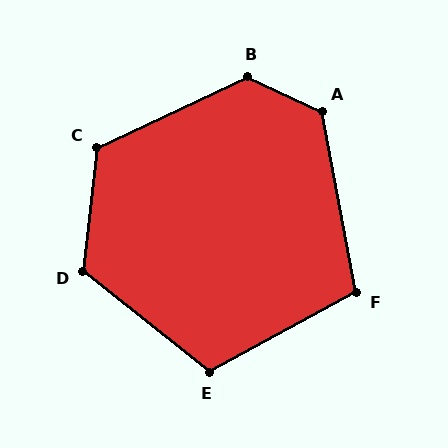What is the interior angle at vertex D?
Approximately 122 degrees (obtuse).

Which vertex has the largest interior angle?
B, at approximately 130 degrees.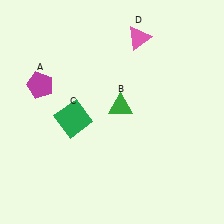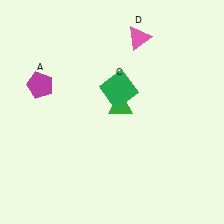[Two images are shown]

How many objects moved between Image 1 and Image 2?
1 object moved between the two images.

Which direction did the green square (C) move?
The green square (C) moved right.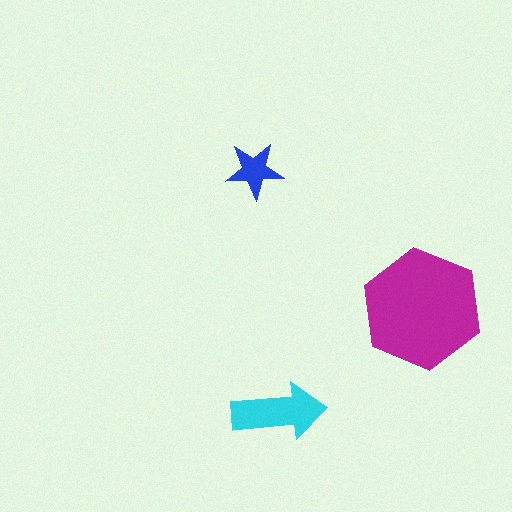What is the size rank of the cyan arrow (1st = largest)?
2nd.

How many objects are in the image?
There are 3 objects in the image.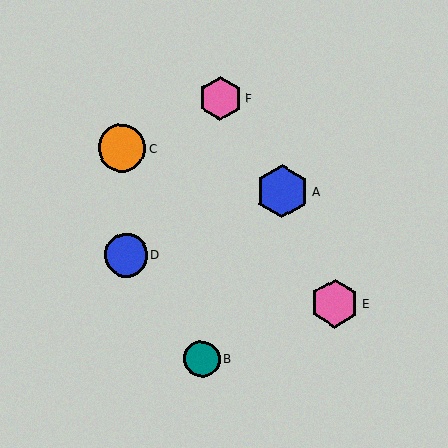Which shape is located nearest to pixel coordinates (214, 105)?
The pink hexagon (labeled F) at (220, 98) is nearest to that location.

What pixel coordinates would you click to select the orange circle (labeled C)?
Click at (122, 148) to select the orange circle C.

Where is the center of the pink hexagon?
The center of the pink hexagon is at (220, 98).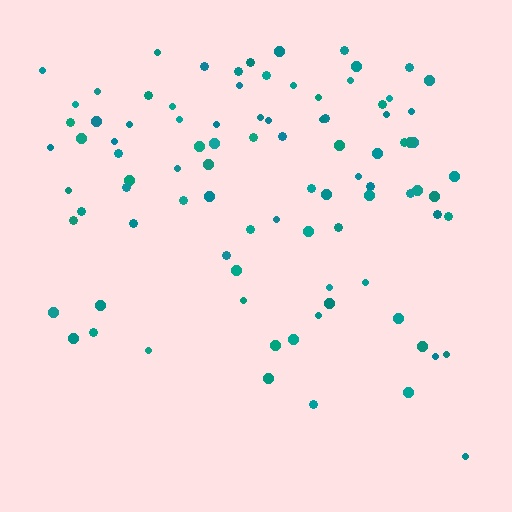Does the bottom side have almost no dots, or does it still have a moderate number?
Still a moderate number, just noticeably fewer than the top.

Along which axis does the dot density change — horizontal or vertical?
Vertical.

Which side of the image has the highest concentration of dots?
The top.